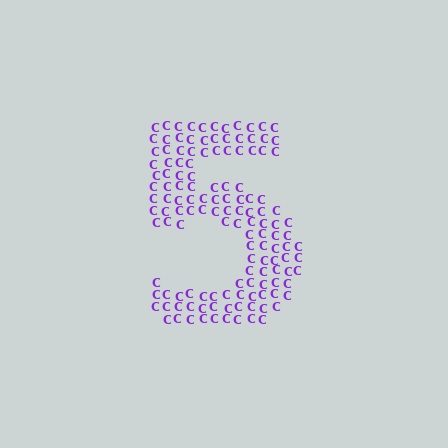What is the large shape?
The large shape is the digit 5.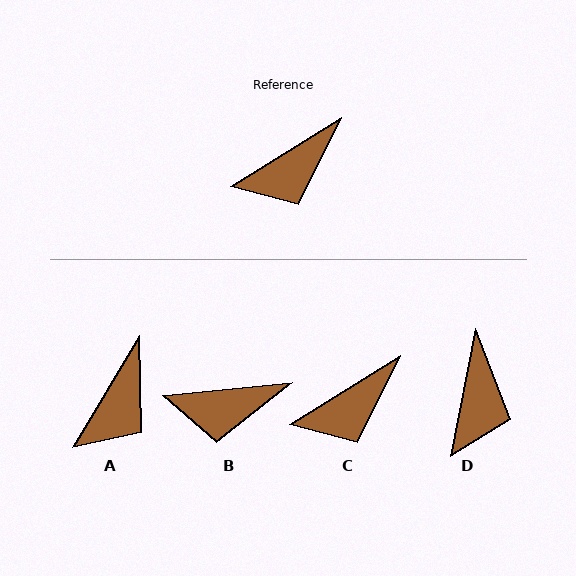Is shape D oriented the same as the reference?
No, it is off by about 47 degrees.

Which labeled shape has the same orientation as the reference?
C.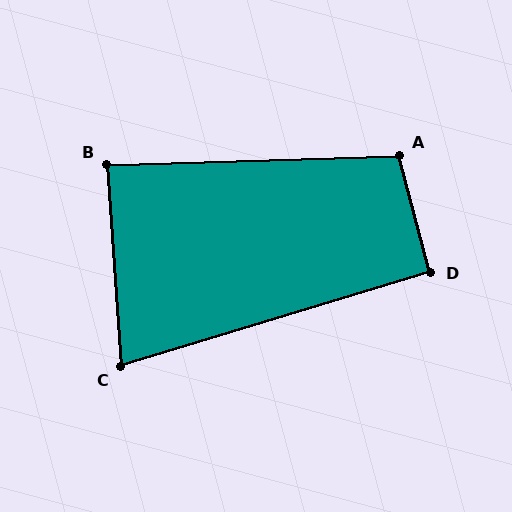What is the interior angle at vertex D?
Approximately 92 degrees (approximately right).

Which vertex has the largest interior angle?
A, at approximately 103 degrees.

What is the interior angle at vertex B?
Approximately 88 degrees (approximately right).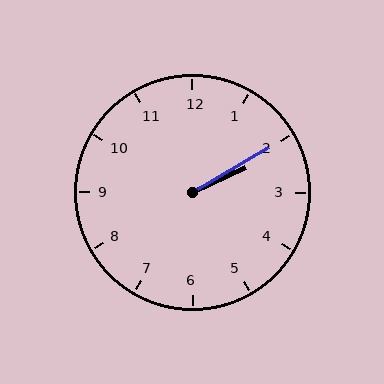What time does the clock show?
2:10.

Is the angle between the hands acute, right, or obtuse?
It is acute.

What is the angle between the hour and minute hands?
Approximately 5 degrees.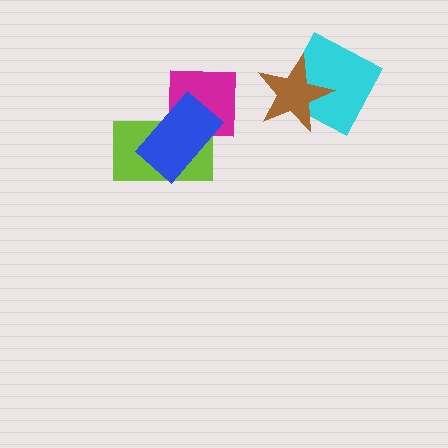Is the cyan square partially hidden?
Yes, it is partially covered by another shape.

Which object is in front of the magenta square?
The blue rectangle is in front of the magenta square.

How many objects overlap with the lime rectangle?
2 objects overlap with the lime rectangle.